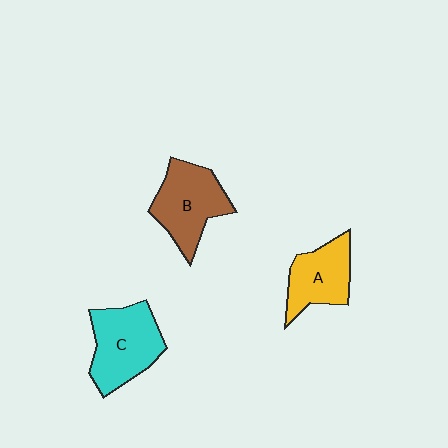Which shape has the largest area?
Shape C (cyan).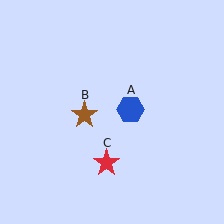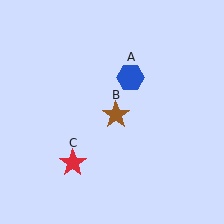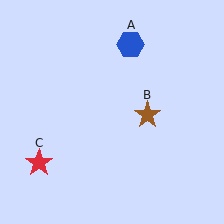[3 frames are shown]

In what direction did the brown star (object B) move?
The brown star (object B) moved right.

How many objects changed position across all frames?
3 objects changed position: blue hexagon (object A), brown star (object B), red star (object C).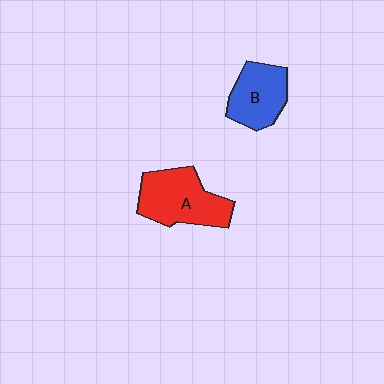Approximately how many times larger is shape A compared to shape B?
Approximately 1.3 times.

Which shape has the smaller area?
Shape B (blue).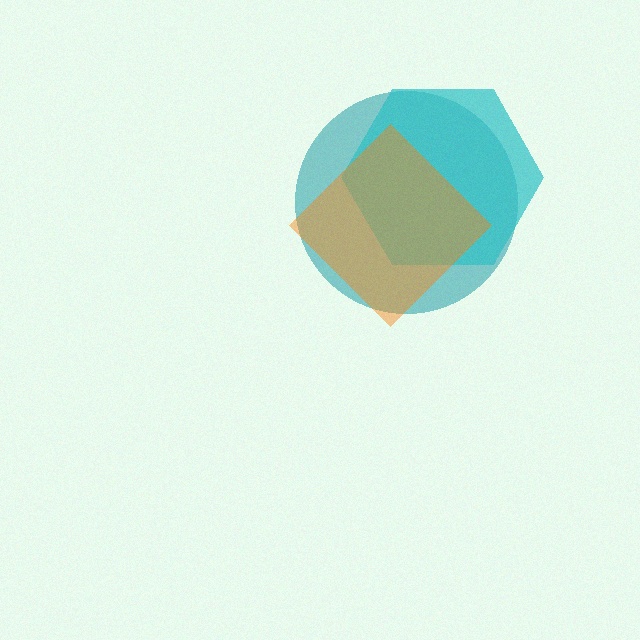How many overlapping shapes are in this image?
There are 3 overlapping shapes in the image.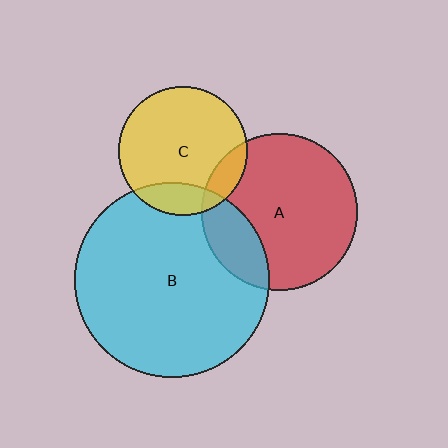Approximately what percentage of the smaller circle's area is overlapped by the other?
Approximately 20%.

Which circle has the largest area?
Circle B (cyan).